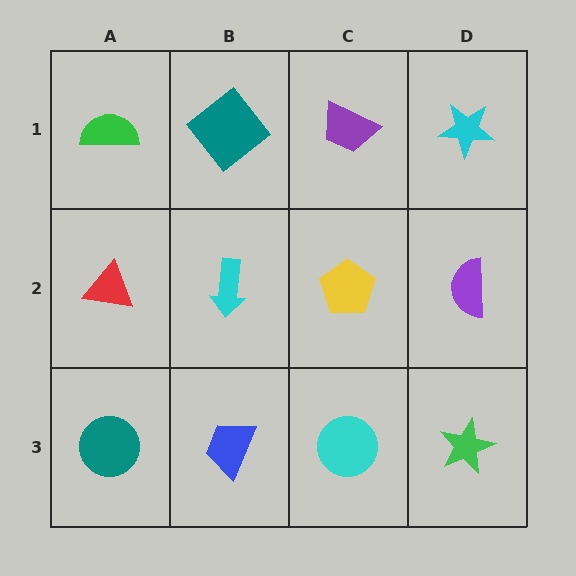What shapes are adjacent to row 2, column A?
A green semicircle (row 1, column A), a teal circle (row 3, column A), a cyan arrow (row 2, column B).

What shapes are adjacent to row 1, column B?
A cyan arrow (row 2, column B), a green semicircle (row 1, column A), a purple trapezoid (row 1, column C).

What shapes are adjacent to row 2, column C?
A purple trapezoid (row 1, column C), a cyan circle (row 3, column C), a cyan arrow (row 2, column B), a purple semicircle (row 2, column D).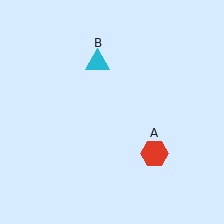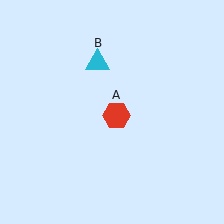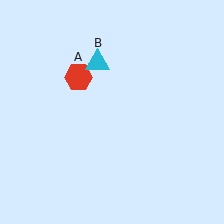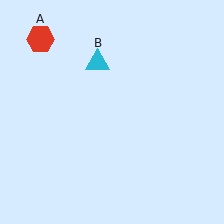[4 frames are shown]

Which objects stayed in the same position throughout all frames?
Cyan triangle (object B) remained stationary.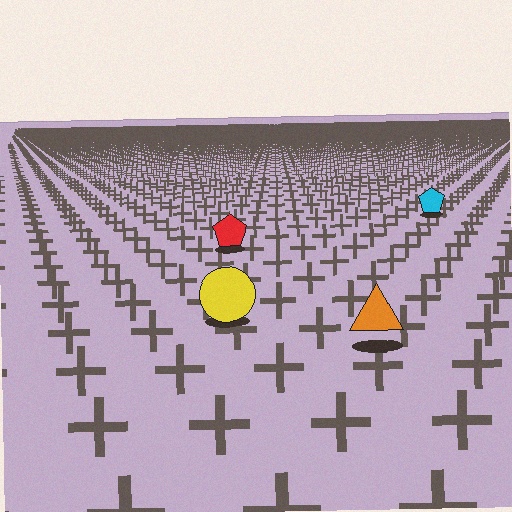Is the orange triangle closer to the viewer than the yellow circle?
Yes. The orange triangle is closer — you can tell from the texture gradient: the ground texture is coarser near it.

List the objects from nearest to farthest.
From nearest to farthest: the orange triangle, the yellow circle, the red pentagon, the cyan pentagon.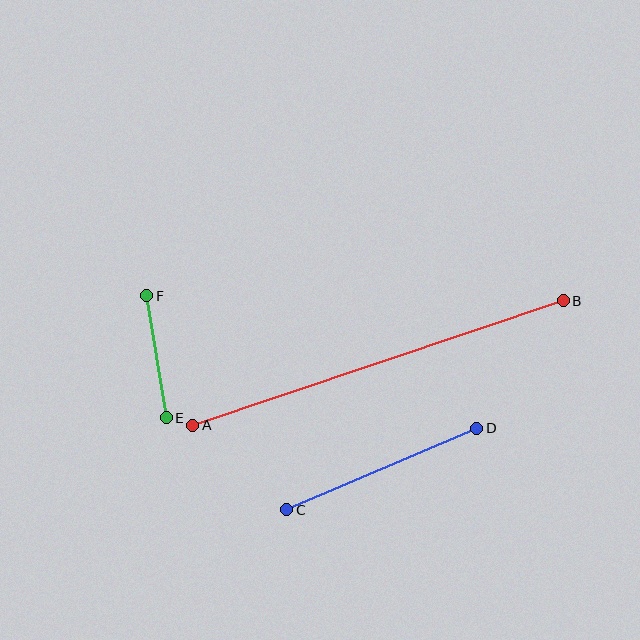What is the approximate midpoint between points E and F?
The midpoint is at approximately (157, 357) pixels.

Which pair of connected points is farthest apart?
Points A and B are farthest apart.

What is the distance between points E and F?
The distance is approximately 124 pixels.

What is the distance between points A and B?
The distance is approximately 391 pixels.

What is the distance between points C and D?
The distance is approximately 207 pixels.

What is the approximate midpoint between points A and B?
The midpoint is at approximately (378, 363) pixels.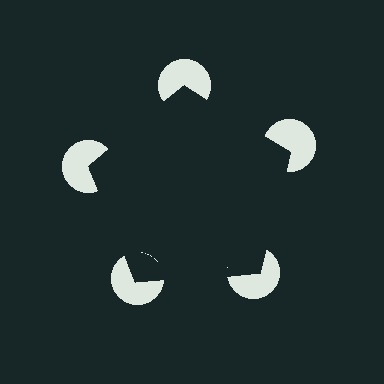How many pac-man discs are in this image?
There are 5 — one at each vertex of the illusory pentagon.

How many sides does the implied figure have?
5 sides.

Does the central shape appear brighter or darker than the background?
It typically appears slightly darker than the background, even though no actual brightness change is drawn.